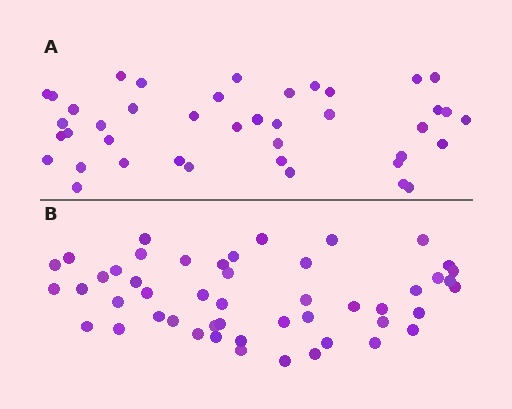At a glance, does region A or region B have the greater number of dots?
Region B (the bottom region) has more dots.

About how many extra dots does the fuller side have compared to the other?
Region B has roughly 8 or so more dots than region A.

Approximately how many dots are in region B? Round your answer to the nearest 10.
About 50 dots. (The exact count is 49, which rounds to 50.)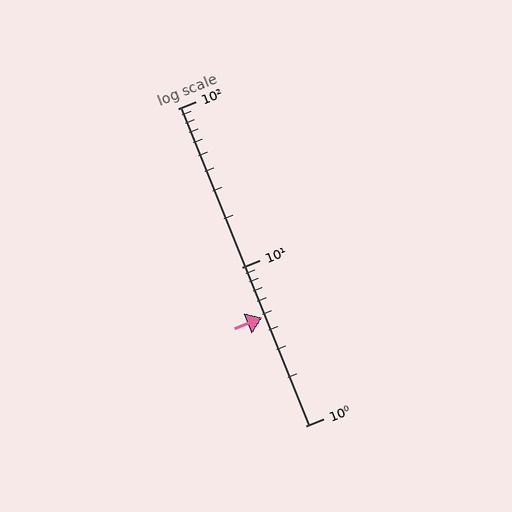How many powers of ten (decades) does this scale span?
The scale spans 2 decades, from 1 to 100.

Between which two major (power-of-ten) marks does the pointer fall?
The pointer is between 1 and 10.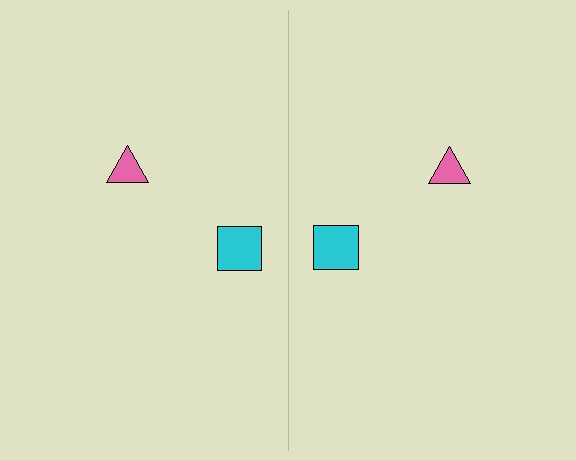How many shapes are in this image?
There are 4 shapes in this image.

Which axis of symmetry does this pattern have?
The pattern has a vertical axis of symmetry running through the center of the image.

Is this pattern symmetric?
Yes, this pattern has bilateral (reflection) symmetry.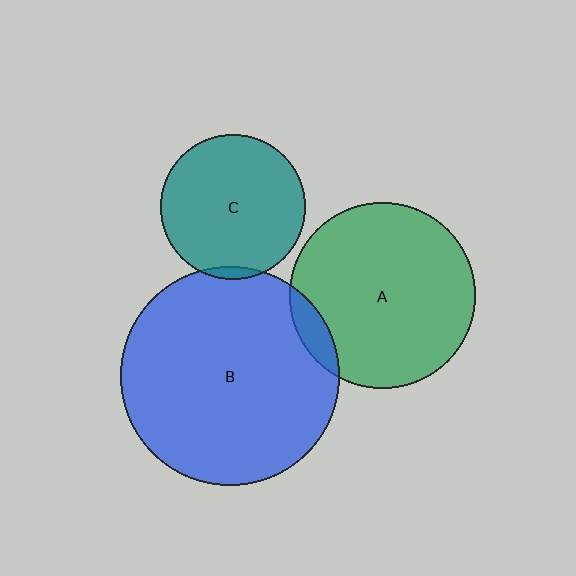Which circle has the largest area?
Circle B (blue).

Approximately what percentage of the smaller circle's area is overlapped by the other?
Approximately 5%.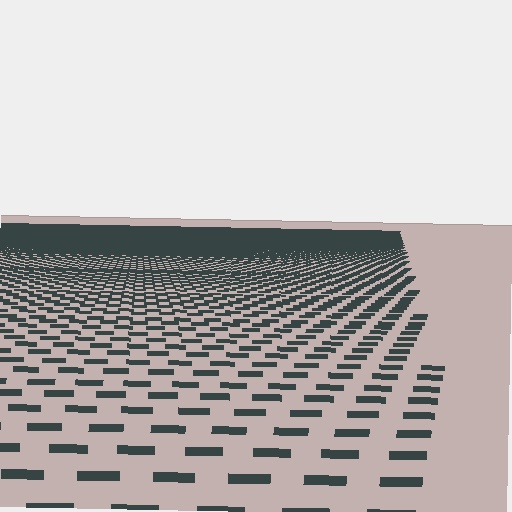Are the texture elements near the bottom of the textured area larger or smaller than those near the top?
Larger. Near the bottom, elements are closer to the viewer and appear at a bigger on-screen size.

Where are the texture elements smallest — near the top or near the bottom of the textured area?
Near the top.